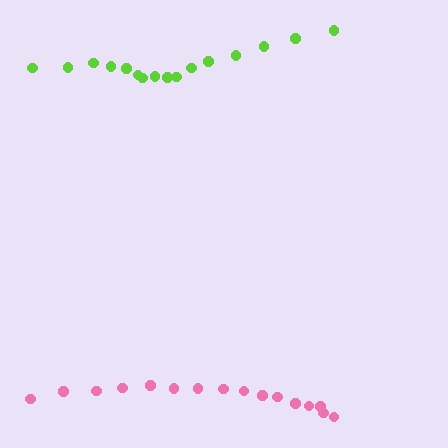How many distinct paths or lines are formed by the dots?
There are 2 distinct paths.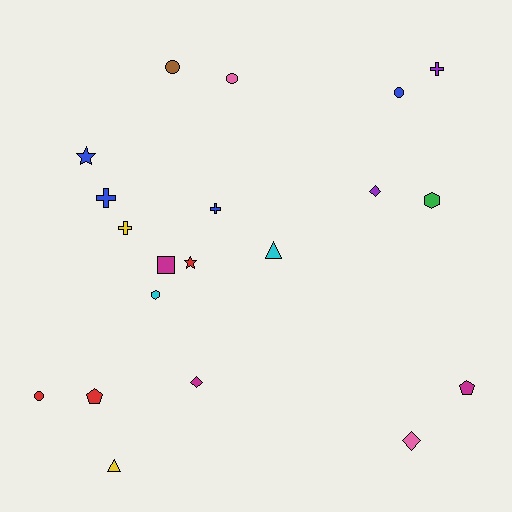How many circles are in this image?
There are 4 circles.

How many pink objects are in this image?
There are 2 pink objects.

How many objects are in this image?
There are 20 objects.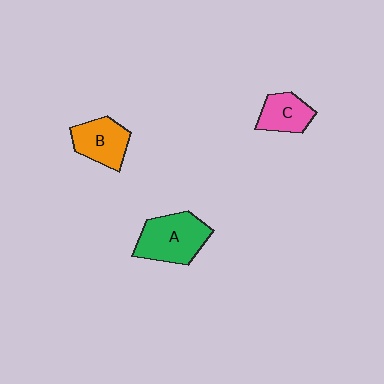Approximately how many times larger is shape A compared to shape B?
Approximately 1.4 times.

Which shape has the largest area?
Shape A (green).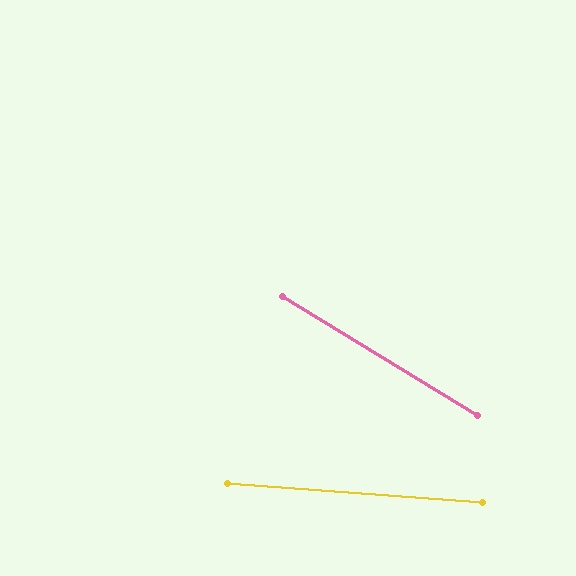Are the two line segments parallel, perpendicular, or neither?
Neither parallel nor perpendicular — they differ by about 27°.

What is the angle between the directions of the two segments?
Approximately 27 degrees.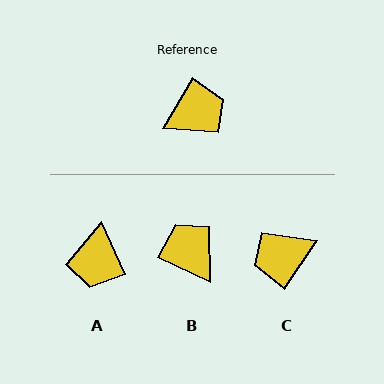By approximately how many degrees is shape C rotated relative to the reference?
Approximately 177 degrees counter-clockwise.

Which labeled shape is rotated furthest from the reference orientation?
C, about 177 degrees away.